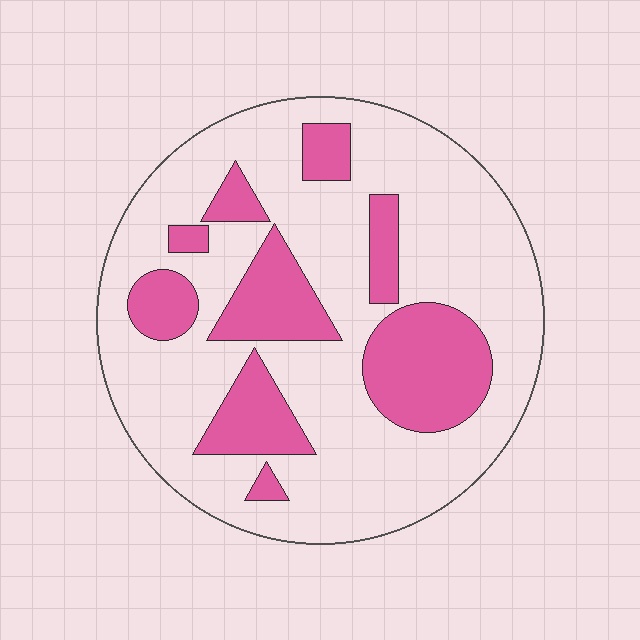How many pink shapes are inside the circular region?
9.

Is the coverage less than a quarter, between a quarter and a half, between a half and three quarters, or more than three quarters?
Between a quarter and a half.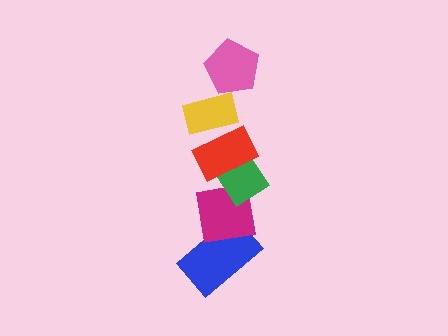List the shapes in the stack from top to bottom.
From top to bottom: the pink pentagon, the yellow rectangle, the red rectangle, the green rectangle, the magenta square, the blue rectangle.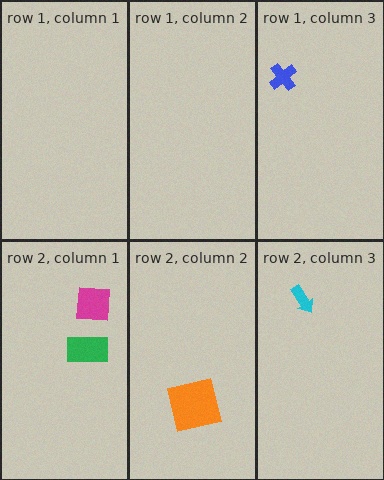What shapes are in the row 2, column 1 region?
The green rectangle, the magenta square.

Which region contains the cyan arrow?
The row 2, column 3 region.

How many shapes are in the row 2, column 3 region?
1.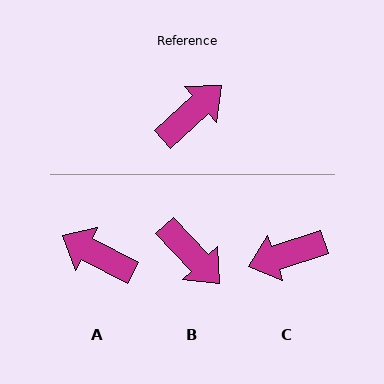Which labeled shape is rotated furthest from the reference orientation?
C, about 156 degrees away.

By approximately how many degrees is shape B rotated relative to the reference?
Approximately 89 degrees clockwise.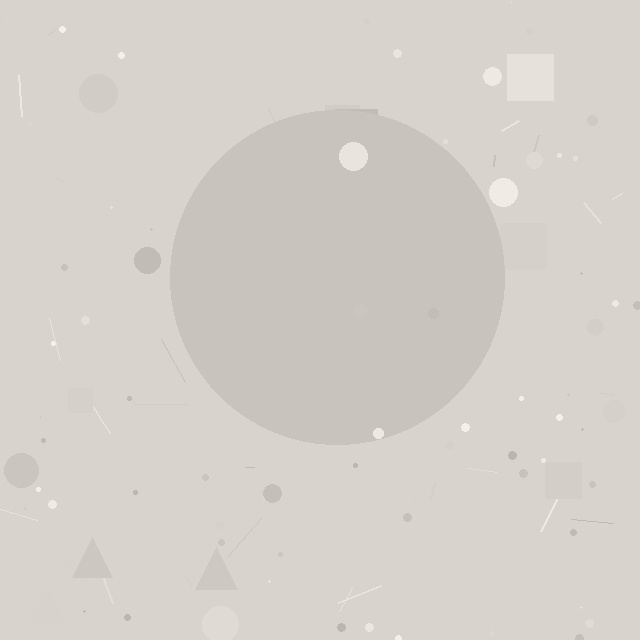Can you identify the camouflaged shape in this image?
The camouflaged shape is a circle.